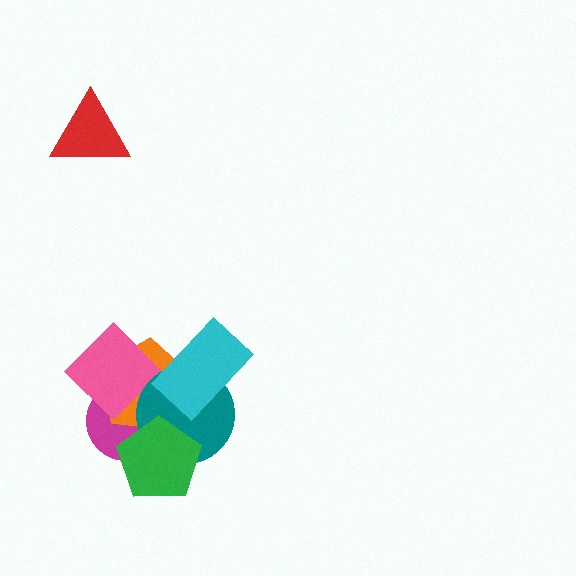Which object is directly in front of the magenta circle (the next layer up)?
The orange pentagon is directly in front of the magenta circle.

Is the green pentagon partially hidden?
No, no other shape covers it.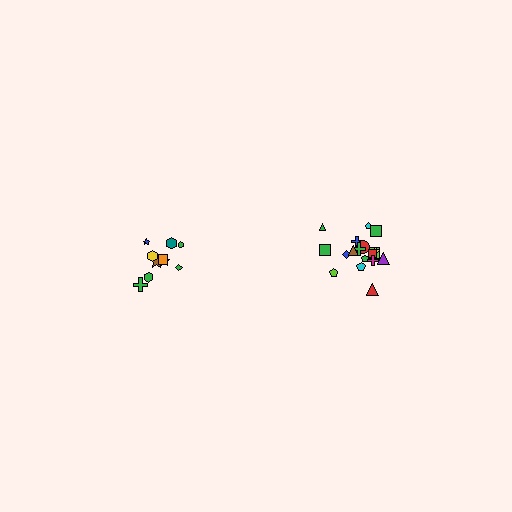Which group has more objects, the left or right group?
The right group.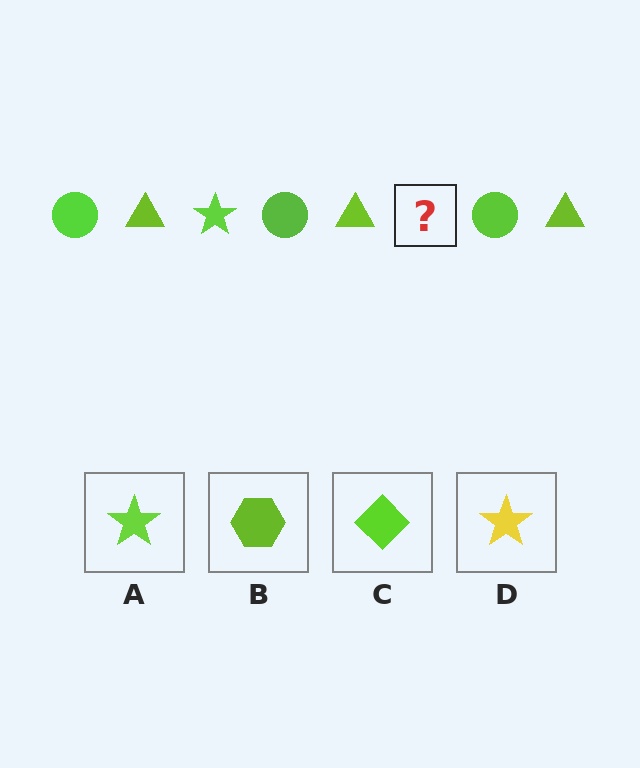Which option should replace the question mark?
Option A.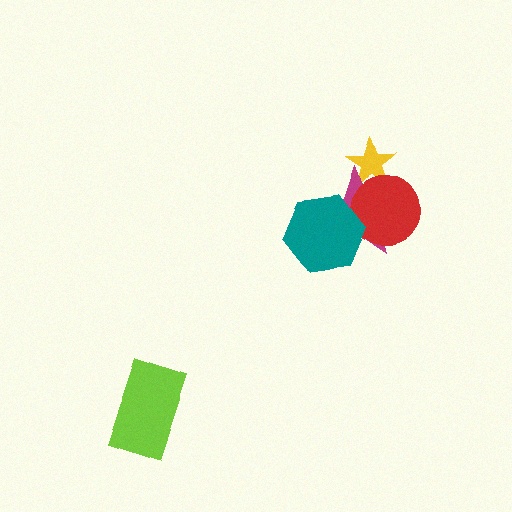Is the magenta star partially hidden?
Yes, it is partially covered by another shape.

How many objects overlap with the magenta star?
3 objects overlap with the magenta star.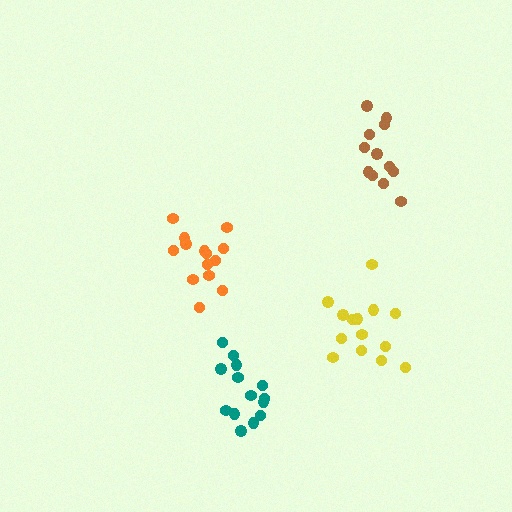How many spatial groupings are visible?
There are 4 spatial groupings.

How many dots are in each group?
Group 1: 14 dots, Group 2: 12 dots, Group 3: 15 dots, Group 4: 14 dots (55 total).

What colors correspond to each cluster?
The clusters are colored: orange, brown, yellow, teal.